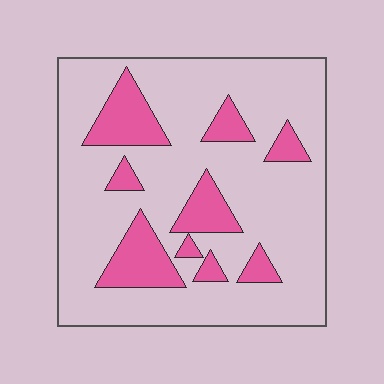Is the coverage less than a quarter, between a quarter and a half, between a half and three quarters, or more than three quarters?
Less than a quarter.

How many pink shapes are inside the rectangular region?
9.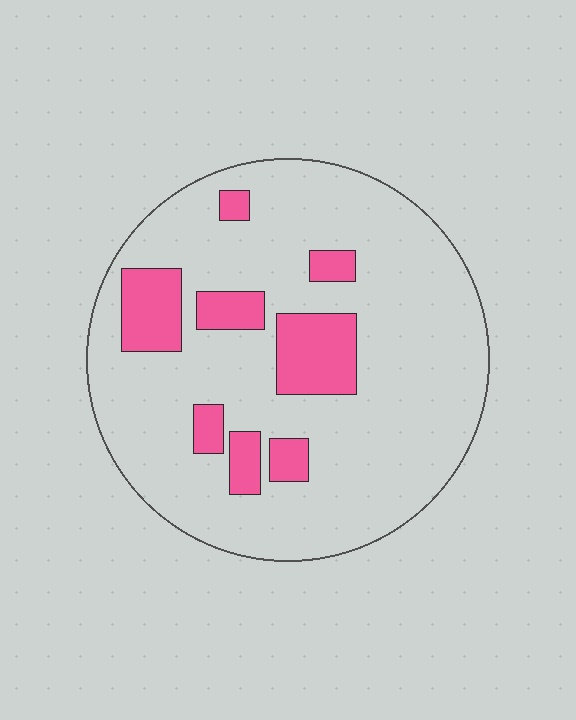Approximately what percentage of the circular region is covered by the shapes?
Approximately 15%.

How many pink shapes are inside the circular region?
8.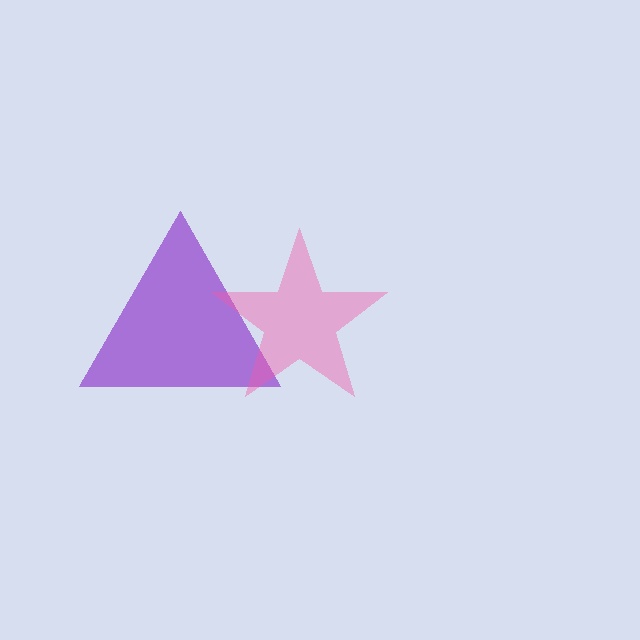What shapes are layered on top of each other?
The layered shapes are: a purple triangle, a pink star.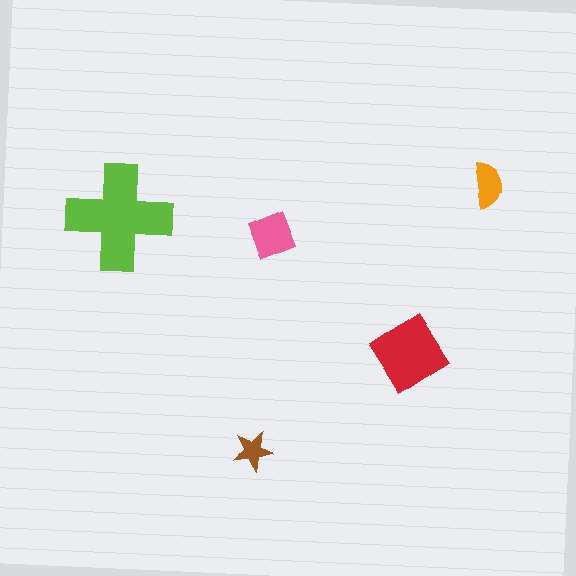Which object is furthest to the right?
The orange semicircle is rightmost.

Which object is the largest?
The lime cross.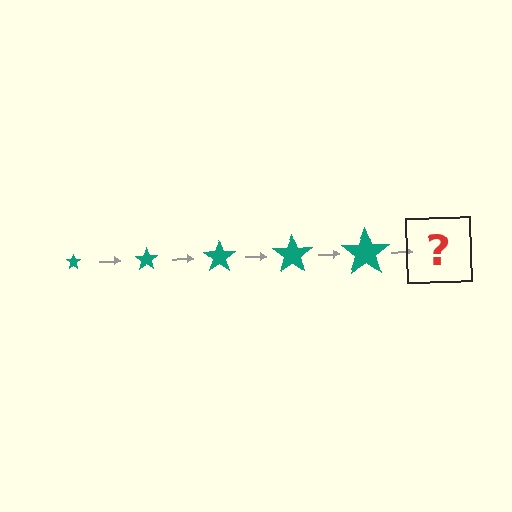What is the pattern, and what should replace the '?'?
The pattern is that the star gets progressively larger each step. The '?' should be a teal star, larger than the previous one.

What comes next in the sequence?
The next element should be a teal star, larger than the previous one.